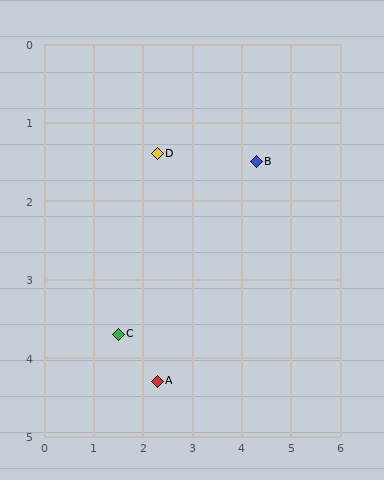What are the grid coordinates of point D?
Point D is at approximately (2.3, 1.4).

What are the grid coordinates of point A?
Point A is at approximately (2.3, 4.3).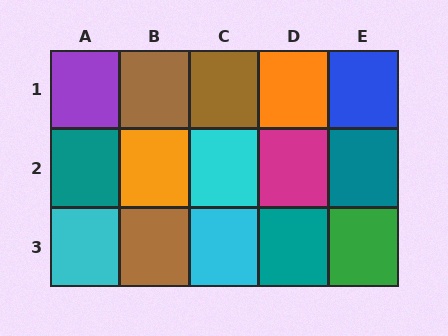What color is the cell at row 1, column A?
Purple.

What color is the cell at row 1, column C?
Brown.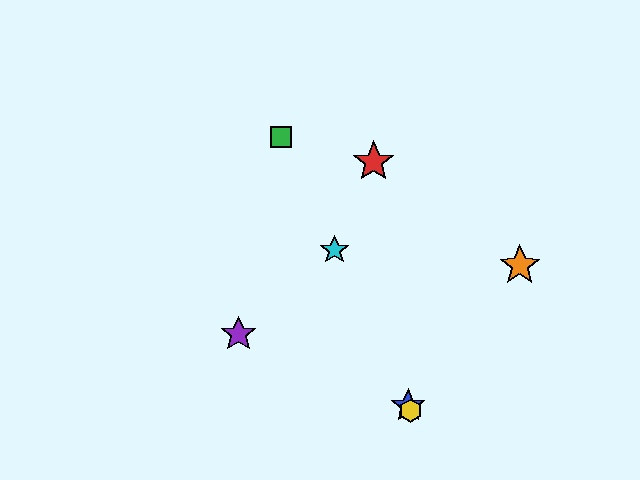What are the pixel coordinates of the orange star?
The orange star is at (520, 265).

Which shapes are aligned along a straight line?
The blue star, the green square, the yellow hexagon, the cyan star are aligned along a straight line.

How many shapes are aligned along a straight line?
4 shapes (the blue star, the green square, the yellow hexagon, the cyan star) are aligned along a straight line.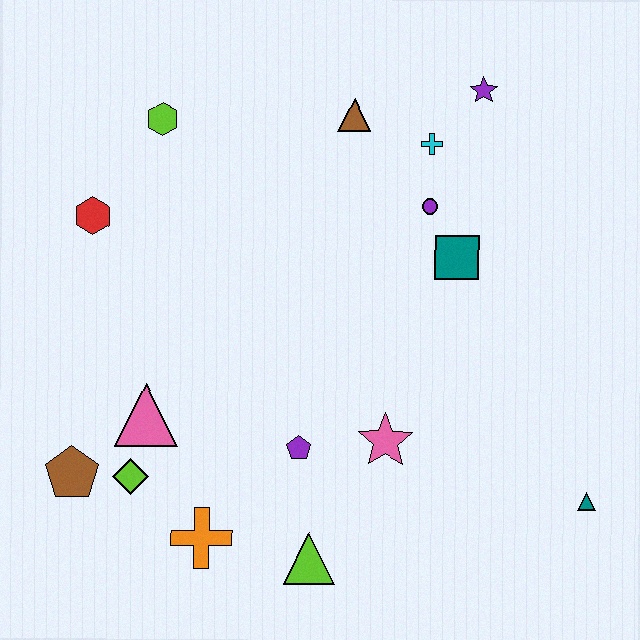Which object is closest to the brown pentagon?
The lime diamond is closest to the brown pentagon.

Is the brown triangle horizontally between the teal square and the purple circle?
No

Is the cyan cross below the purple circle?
No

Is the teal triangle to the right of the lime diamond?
Yes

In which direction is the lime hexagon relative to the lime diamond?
The lime hexagon is above the lime diamond.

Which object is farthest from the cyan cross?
The brown pentagon is farthest from the cyan cross.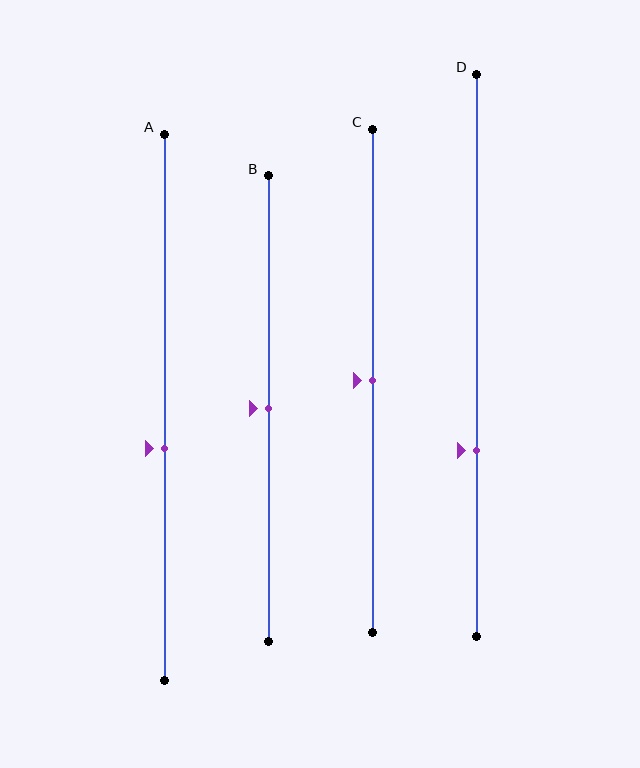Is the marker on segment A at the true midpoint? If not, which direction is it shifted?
No, the marker on segment A is shifted downward by about 7% of the segment length.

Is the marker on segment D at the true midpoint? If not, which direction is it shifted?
No, the marker on segment D is shifted downward by about 17% of the segment length.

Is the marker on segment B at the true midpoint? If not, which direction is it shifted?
Yes, the marker on segment B is at the true midpoint.